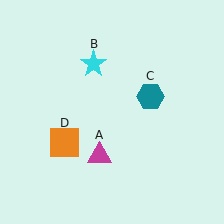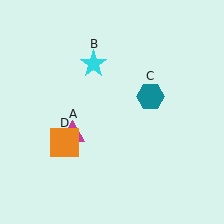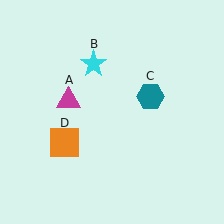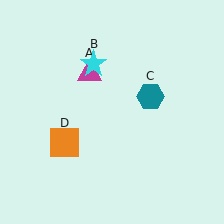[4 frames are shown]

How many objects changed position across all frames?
1 object changed position: magenta triangle (object A).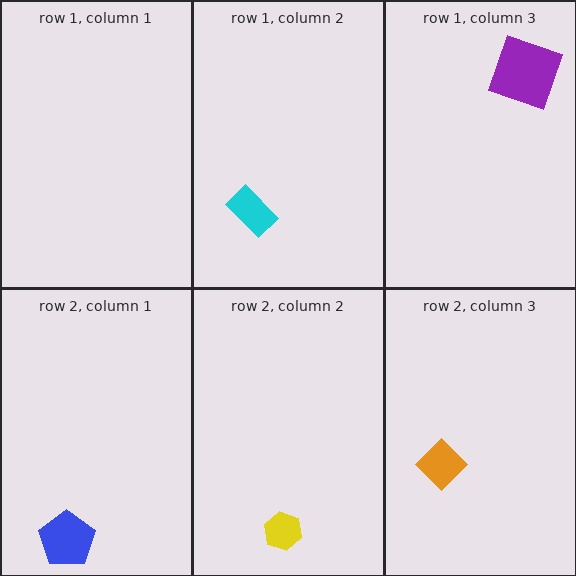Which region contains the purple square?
The row 1, column 3 region.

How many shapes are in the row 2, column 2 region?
1.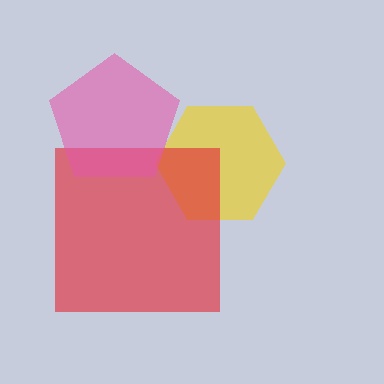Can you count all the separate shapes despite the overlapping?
Yes, there are 3 separate shapes.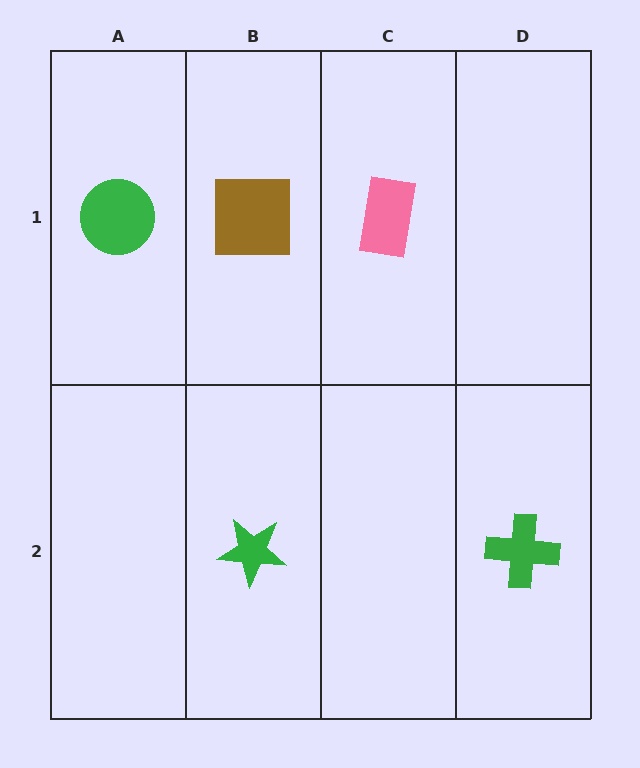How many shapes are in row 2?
2 shapes.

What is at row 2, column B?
A green star.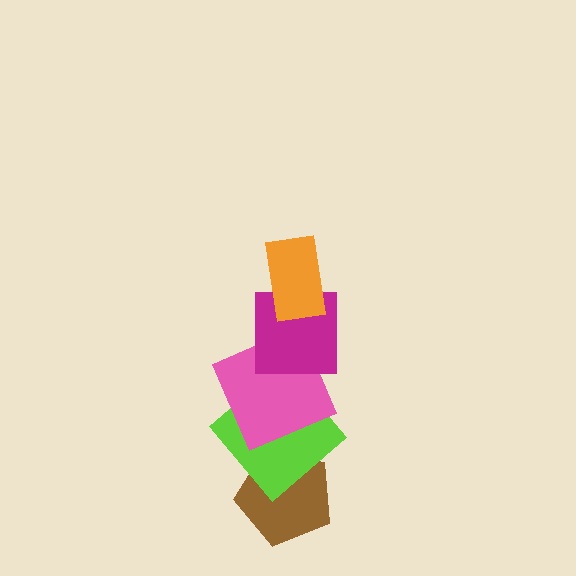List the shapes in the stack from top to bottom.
From top to bottom: the orange rectangle, the magenta square, the pink square, the lime diamond, the brown pentagon.